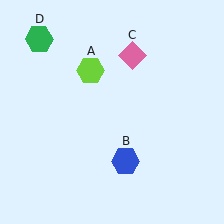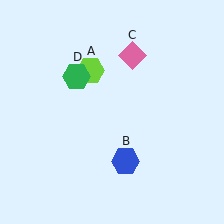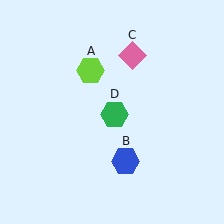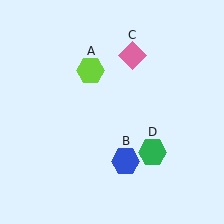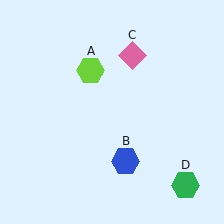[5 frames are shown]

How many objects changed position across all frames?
1 object changed position: green hexagon (object D).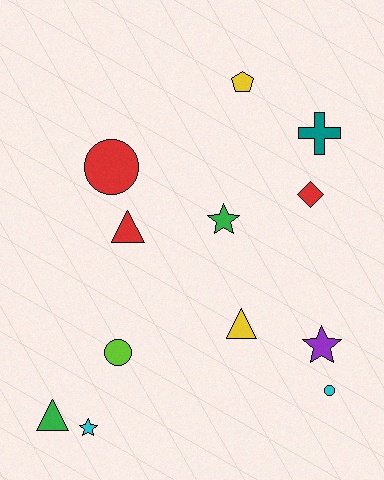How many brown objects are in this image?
There are no brown objects.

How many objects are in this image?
There are 12 objects.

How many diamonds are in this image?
There is 1 diamond.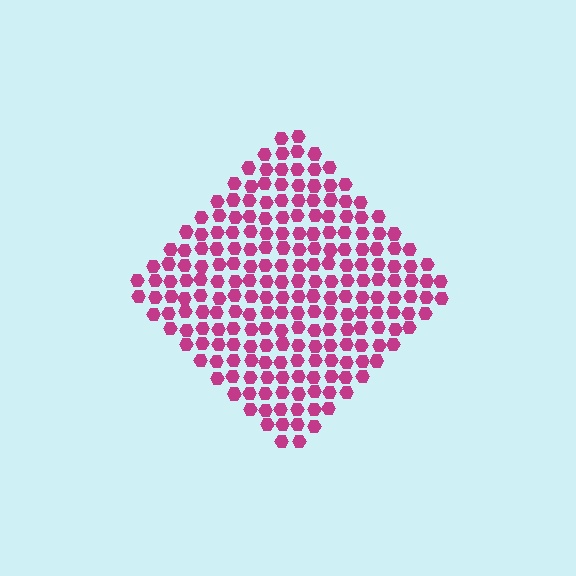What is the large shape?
The large shape is a diamond.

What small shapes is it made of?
It is made of small hexagons.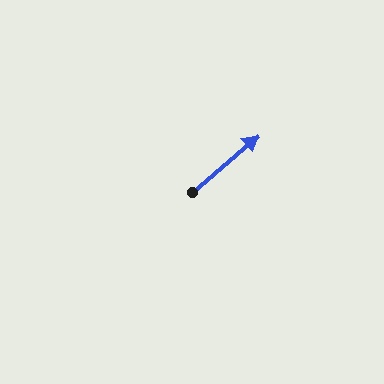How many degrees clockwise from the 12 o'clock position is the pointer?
Approximately 49 degrees.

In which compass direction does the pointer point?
Northeast.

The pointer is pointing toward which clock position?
Roughly 2 o'clock.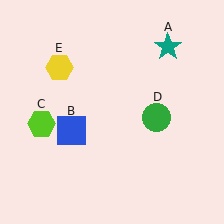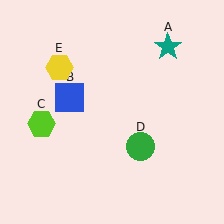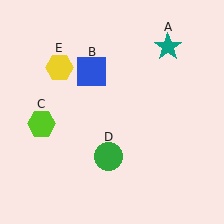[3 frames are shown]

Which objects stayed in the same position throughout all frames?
Teal star (object A) and lime hexagon (object C) and yellow hexagon (object E) remained stationary.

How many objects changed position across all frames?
2 objects changed position: blue square (object B), green circle (object D).